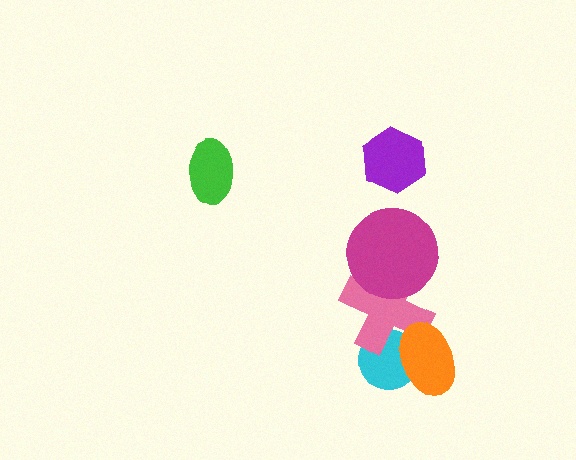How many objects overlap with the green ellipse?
0 objects overlap with the green ellipse.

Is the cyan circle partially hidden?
Yes, it is partially covered by another shape.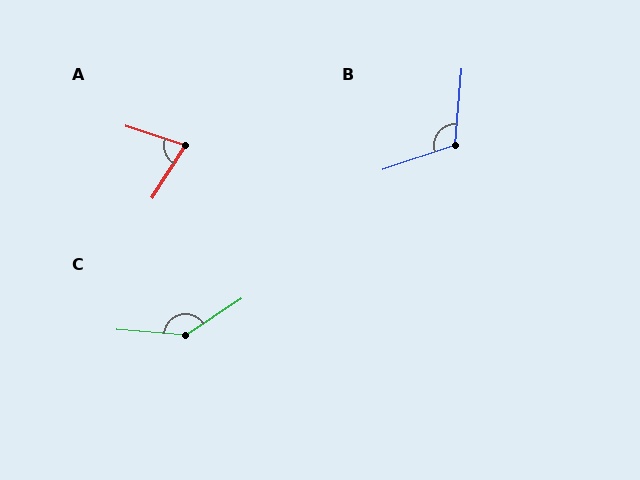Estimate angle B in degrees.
Approximately 113 degrees.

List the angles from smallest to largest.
A (76°), B (113°), C (142°).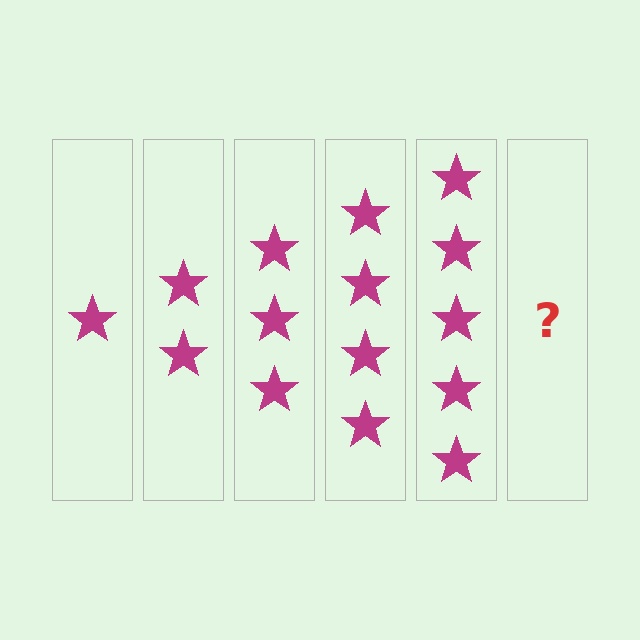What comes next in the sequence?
The next element should be 6 stars.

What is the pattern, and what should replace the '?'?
The pattern is that each step adds one more star. The '?' should be 6 stars.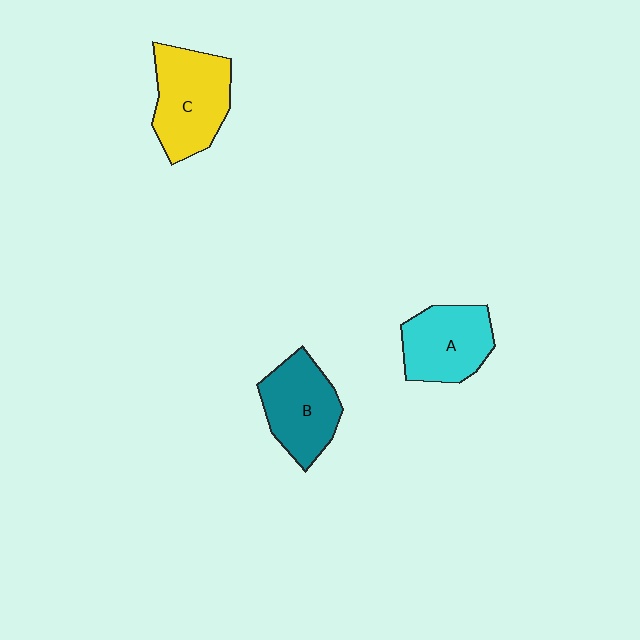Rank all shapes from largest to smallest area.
From largest to smallest: C (yellow), B (teal), A (cyan).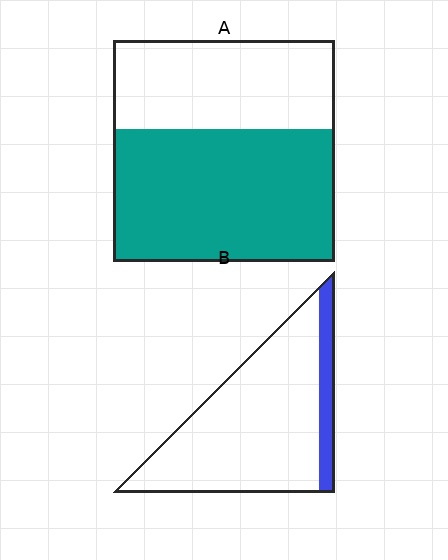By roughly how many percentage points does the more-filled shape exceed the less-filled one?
By roughly 45 percentage points (A over B).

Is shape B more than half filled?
No.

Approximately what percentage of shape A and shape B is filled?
A is approximately 60% and B is approximately 15%.